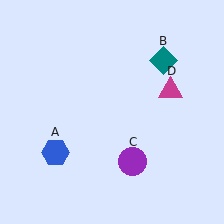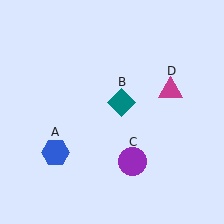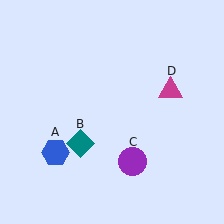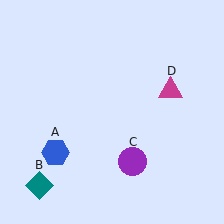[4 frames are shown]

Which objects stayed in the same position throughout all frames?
Blue hexagon (object A) and purple circle (object C) and magenta triangle (object D) remained stationary.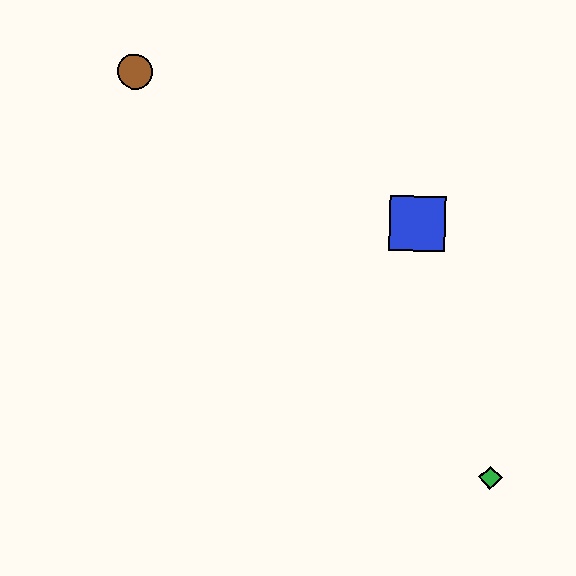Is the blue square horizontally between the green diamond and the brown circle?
Yes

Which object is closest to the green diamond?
The blue square is closest to the green diamond.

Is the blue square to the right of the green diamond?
No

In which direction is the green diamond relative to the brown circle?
The green diamond is below the brown circle.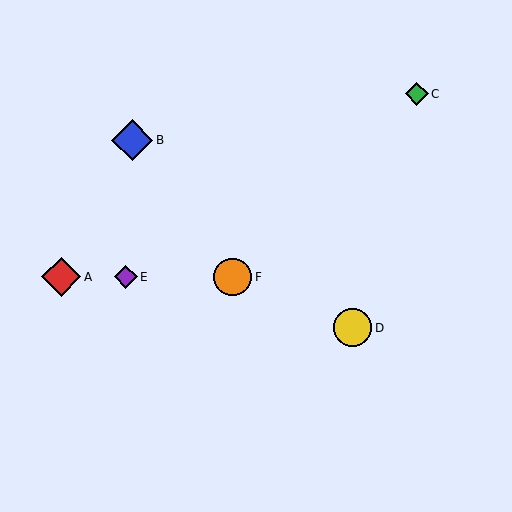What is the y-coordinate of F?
Object F is at y≈277.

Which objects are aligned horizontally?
Objects A, E, F are aligned horizontally.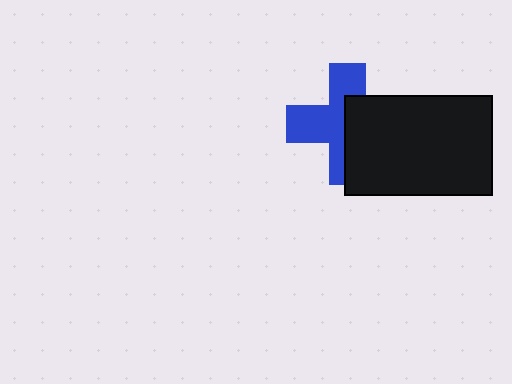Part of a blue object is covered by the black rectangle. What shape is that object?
It is a cross.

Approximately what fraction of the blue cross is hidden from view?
Roughly 47% of the blue cross is hidden behind the black rectangle.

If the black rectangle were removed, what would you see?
You would see the complete blue cross.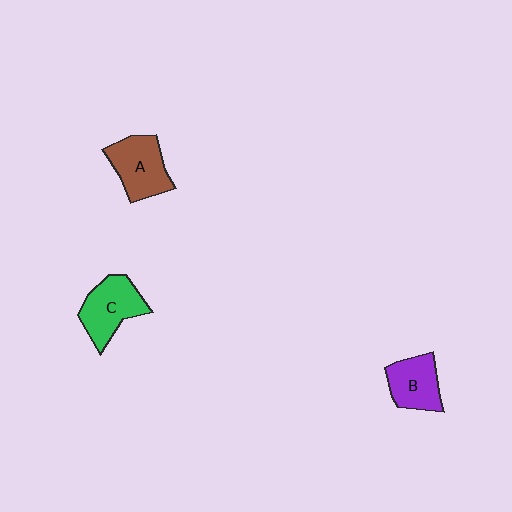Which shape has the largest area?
Shape A (brown).